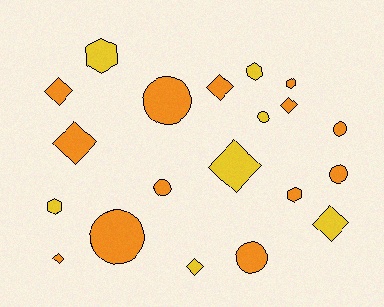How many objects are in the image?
There are 20 objects.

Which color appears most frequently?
Orange, with 13 objects.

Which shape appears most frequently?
Diamond, with 8 objects.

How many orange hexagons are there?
There are 2 orange hexagons.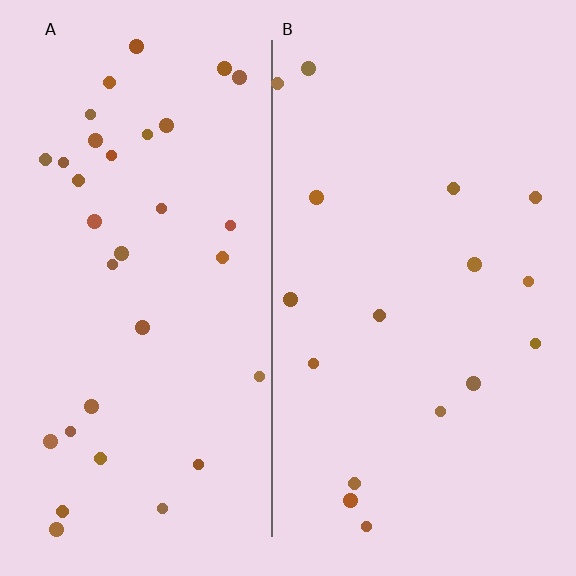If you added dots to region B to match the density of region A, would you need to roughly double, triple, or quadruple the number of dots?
Approximately double.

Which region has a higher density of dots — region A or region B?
A (the left).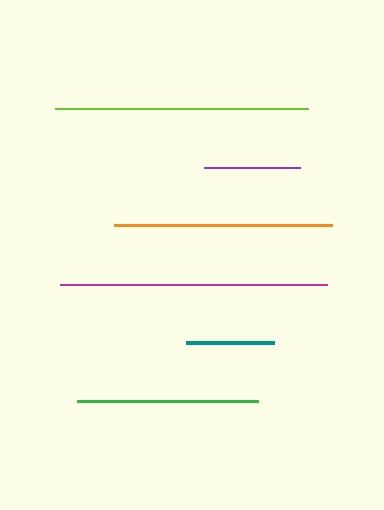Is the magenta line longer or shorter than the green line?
The magenta line is longer than the green line.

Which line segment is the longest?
The magenta line is the longest at approximately 267 pixels.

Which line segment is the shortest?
The teal line is the shortest at approximately 88 pixels.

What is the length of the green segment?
The green segment is approximately 182 pixels long.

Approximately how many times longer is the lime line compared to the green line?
The lime line is approximately 1.4 times the length of the green line.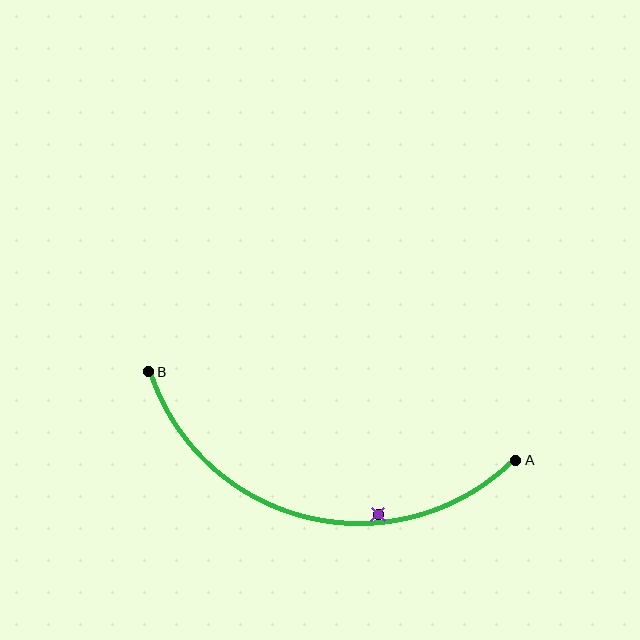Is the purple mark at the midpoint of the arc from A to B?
No — the purple mark does not lie on the arc at all. It sits slightly inside the curve.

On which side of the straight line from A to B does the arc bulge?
The arc bulges below the straight line connecting A and B.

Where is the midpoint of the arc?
The arc midpoint is the point on the curve farthest from the straight line joining A and B. It sits below that line.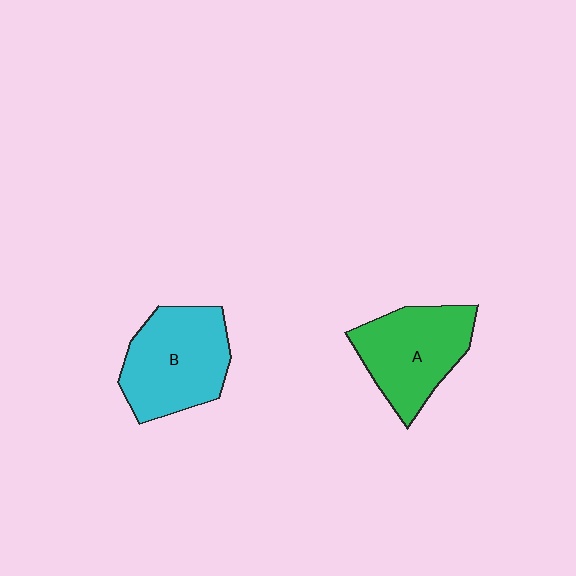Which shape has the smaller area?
Shape A (green).